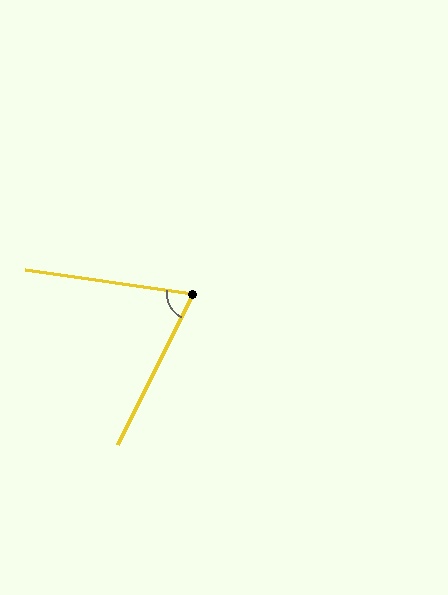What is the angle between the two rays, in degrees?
Approximately 71 degrees.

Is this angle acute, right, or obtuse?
It is acute.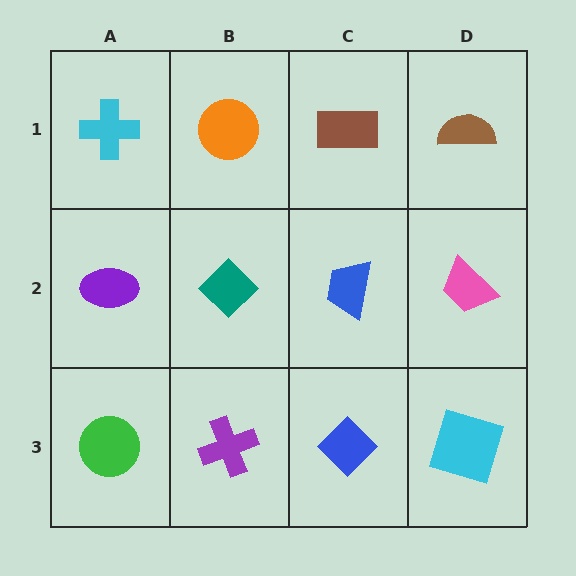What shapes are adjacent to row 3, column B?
A teal diamond (row 2, column B), a green circle (row 3, column A), a blue diamond (row 3, column C).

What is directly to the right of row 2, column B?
A blue trapezoid.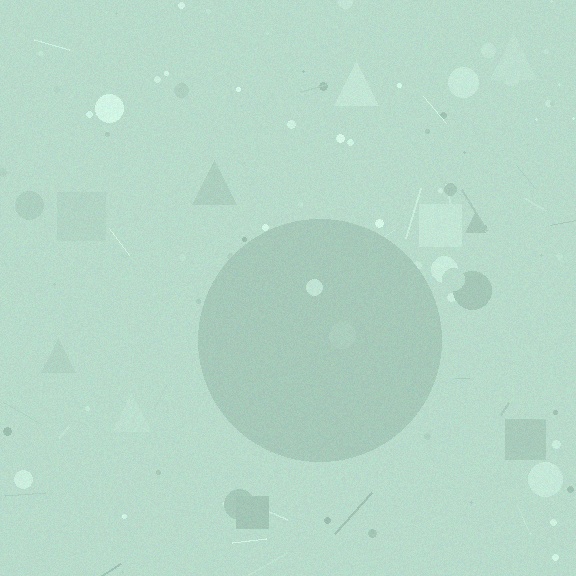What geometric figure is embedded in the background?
A circle is embedded in the background.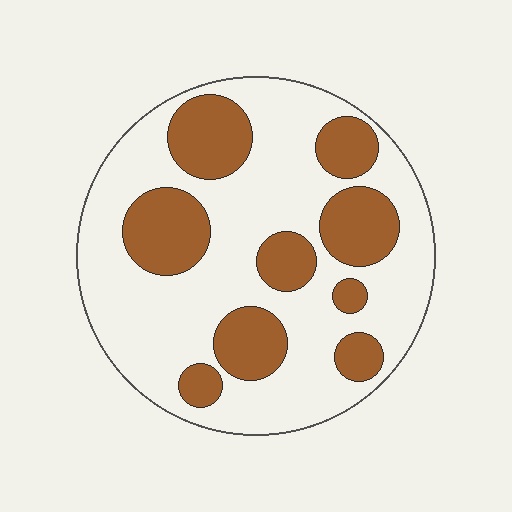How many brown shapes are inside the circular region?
9.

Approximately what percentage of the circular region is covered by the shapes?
Approximately 30%.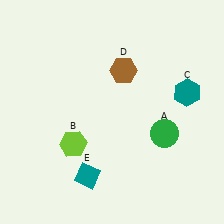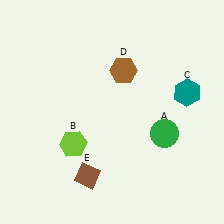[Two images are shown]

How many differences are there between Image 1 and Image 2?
There is 1 difference between the two images.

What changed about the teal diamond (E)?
In Image 1, E is teal. In Image 2, it changed to brown.